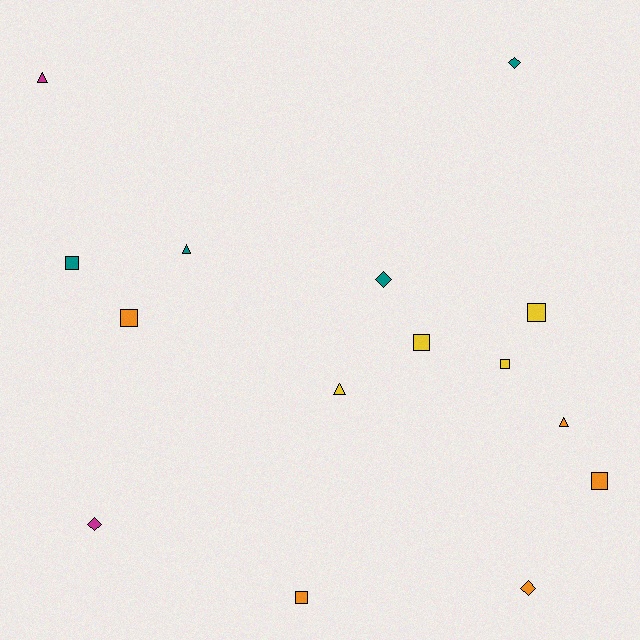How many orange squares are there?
There are 3 orange squares.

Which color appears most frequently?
Orange, with 5 objects.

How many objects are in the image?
There are 15 objects.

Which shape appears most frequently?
Square, with 7 objects.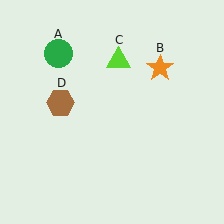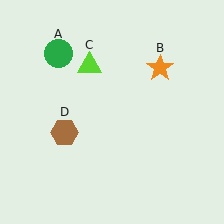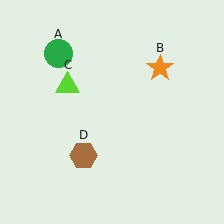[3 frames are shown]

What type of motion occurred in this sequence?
The lime triangle (object C), brown hexagon (object D) rotated counterclockwise around the center of the scene.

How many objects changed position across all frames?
2 objects changed position: lime triangle (object C), brown hexagon (object D).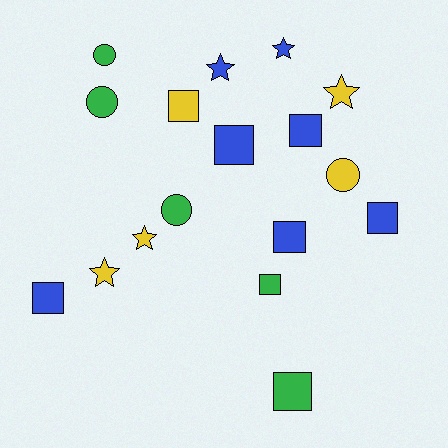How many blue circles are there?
There are no blue circles.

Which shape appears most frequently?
Square, with 8 objects.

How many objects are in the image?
There are 17 objects.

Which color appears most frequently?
Blue, with 7 objects.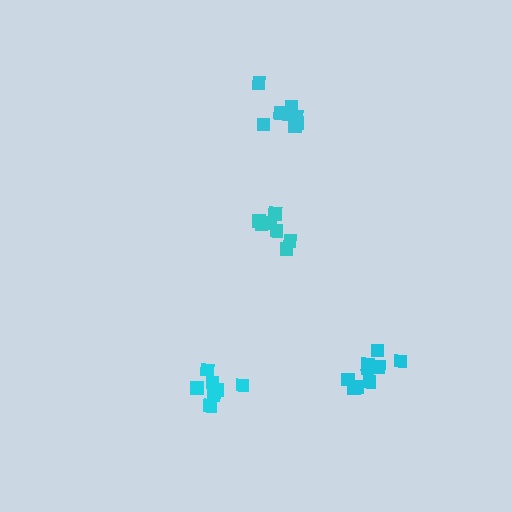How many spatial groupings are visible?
There are 4 spatial groupings.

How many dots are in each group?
Group 1: 9 dots, Group 2: 7 dots, Group 3: 7 dots, Group 4: 8 dots (31 total).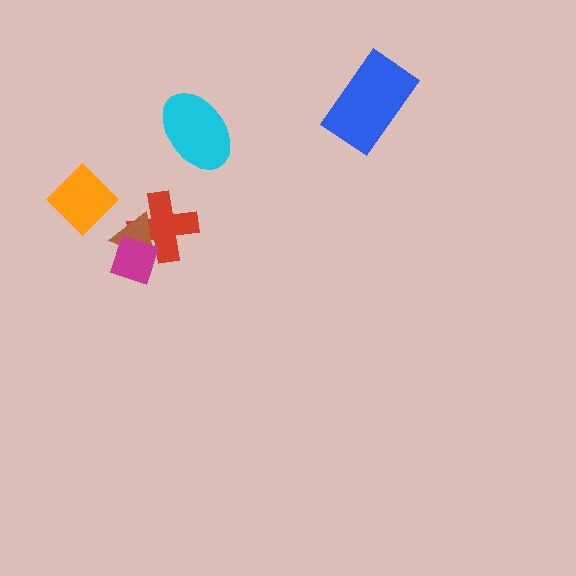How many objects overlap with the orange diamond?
0 objects overlap with the orange diamond.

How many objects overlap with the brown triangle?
2 objects overlap with the brown triangle.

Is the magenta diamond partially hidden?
No, no other shape covers it.